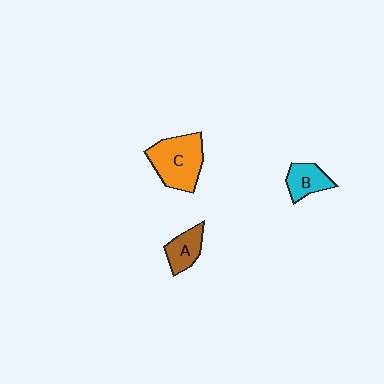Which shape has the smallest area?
Shape A (brown).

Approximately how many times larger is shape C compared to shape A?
Approximately 1.9 times.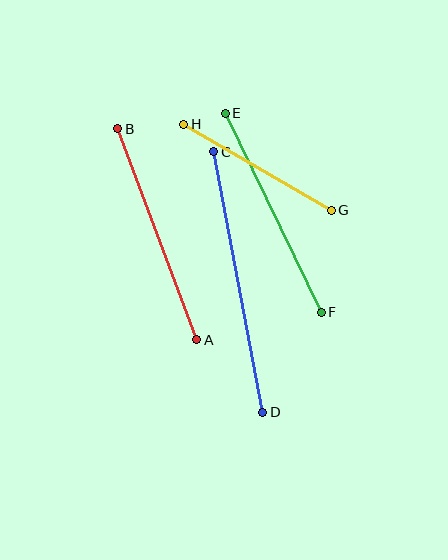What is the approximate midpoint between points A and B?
The midpoint is at approximately (157, 234) pixels.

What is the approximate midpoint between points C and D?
The midpoint is at approximately (238, 282) pixels.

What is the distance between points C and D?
The distance is approximately 265 pixels.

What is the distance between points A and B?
The distance is approximately 225 pixels.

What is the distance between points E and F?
The distance is approximately 221 pixels.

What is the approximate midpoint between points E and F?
The midpoint is at approximately (273, 213) pixels.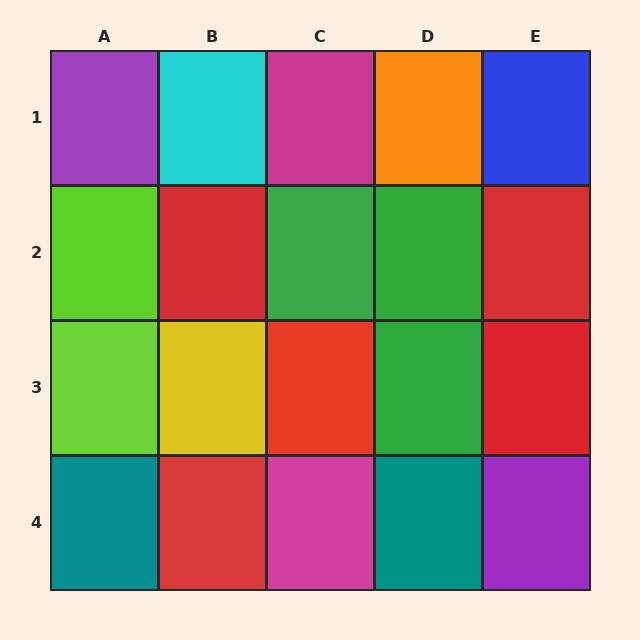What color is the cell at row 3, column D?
Green.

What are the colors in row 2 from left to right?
Lime, red, green, green, red.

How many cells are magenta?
2 cells are magenta.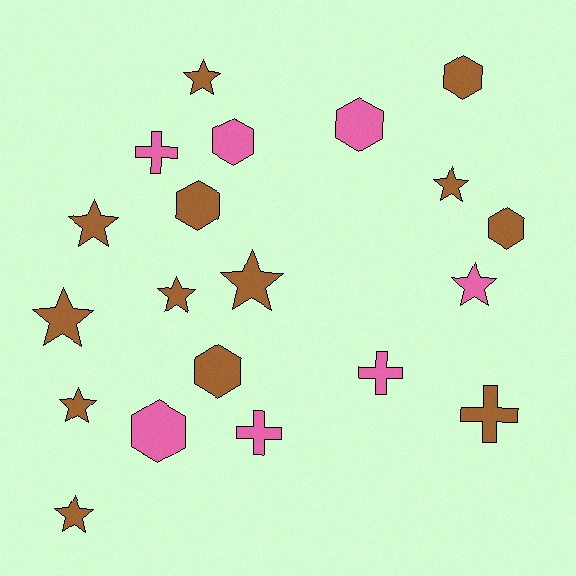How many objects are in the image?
There are 20 objects.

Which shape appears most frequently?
Star, with 9 objects.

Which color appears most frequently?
Brown, with 13 objects.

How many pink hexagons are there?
There are 3 pink hexagons.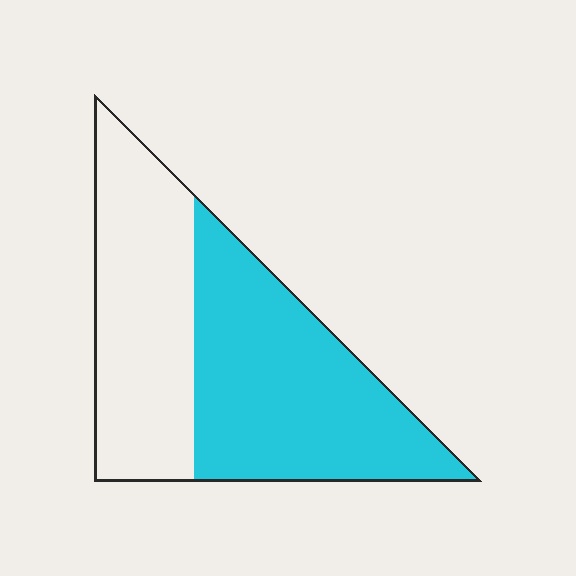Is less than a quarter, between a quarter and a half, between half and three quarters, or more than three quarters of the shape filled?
Between half and three quarters.